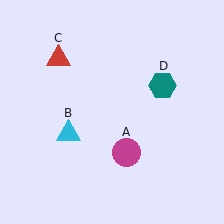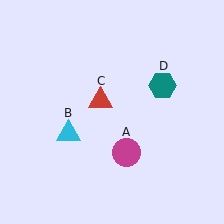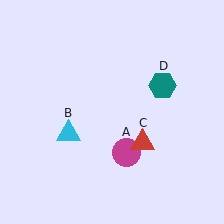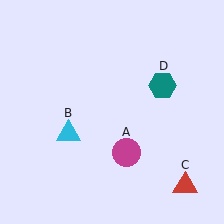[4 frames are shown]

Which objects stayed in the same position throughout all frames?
Magenta circle (object A) and cyan triangle (object B) and teal hexagon (object D) remained stationary.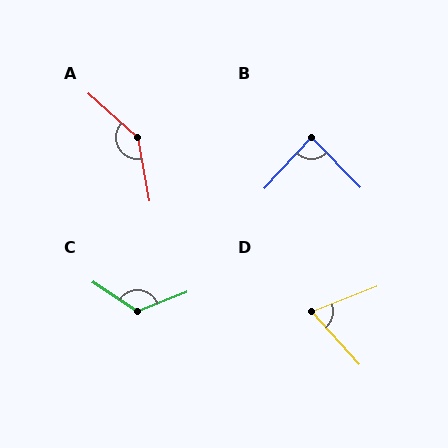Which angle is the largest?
A, at approximately 142 degrees.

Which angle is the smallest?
D, at approximately 69 degrees.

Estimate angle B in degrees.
Approximately 87 degrees.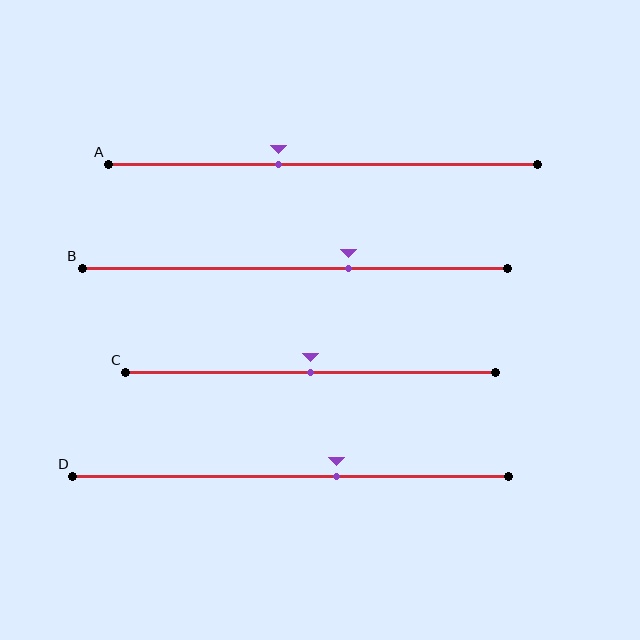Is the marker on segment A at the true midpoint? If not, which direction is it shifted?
No, the marker on segment A is shifted to the left by about 10% of the segment length.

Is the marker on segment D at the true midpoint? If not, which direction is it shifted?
No, the marker on segment D is shifted to the right by about 10% of the segment length.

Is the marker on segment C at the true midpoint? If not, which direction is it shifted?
Yes, the marker on segment C is at the true midpoint.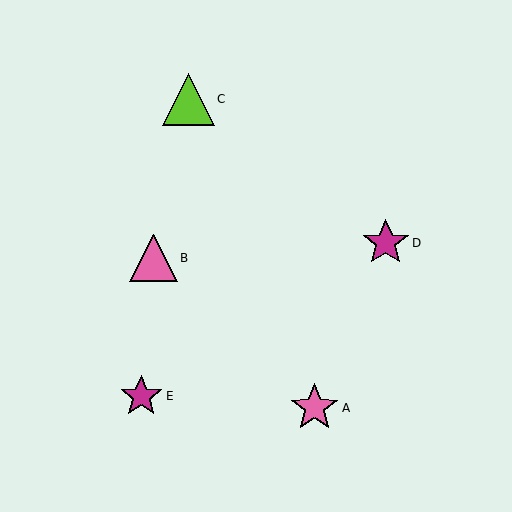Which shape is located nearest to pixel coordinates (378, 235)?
The magenta star (labeled D) at (386, 243) is nearest to that location.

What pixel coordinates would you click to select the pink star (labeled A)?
Click at (314, 408) to select the pink star A.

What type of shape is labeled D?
Shape D is a magenta star.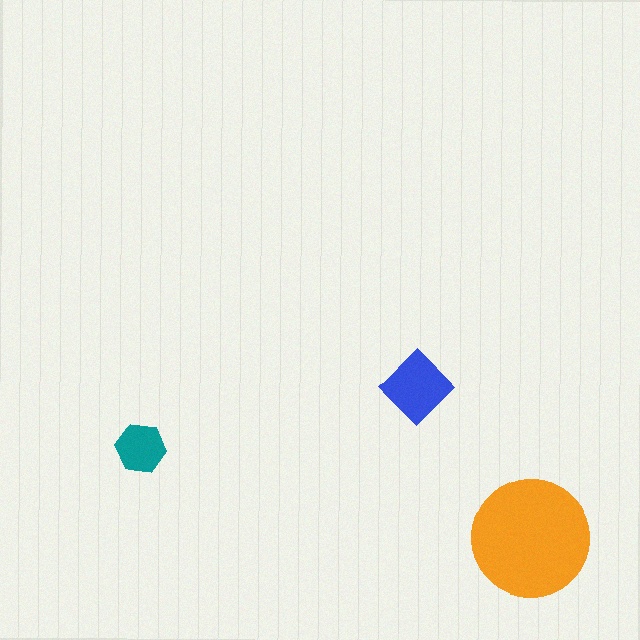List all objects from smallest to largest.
The teal hexagon, the blue diamond, the orange circle.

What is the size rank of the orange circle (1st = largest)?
1st.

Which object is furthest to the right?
The orange circle is rightmost.